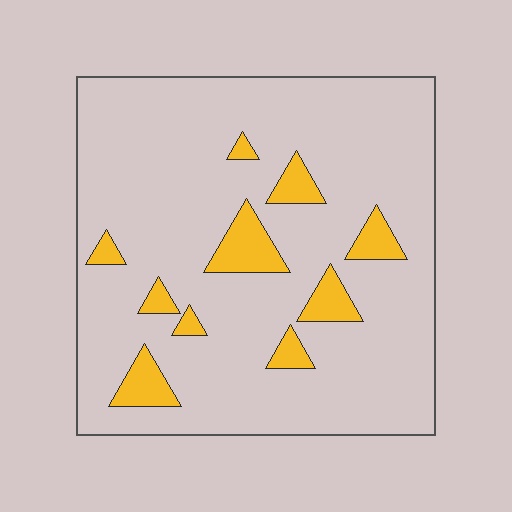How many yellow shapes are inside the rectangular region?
10.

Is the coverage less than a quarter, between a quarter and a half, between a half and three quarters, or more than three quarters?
Less than a quarter.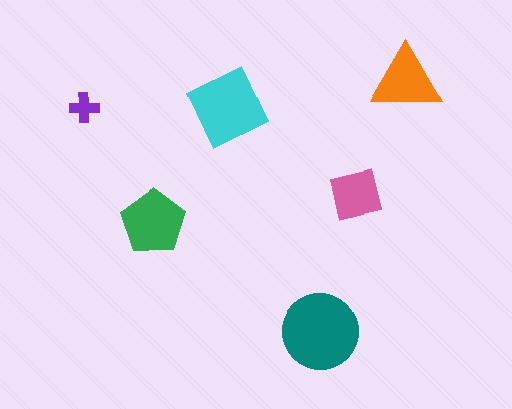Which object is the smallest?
The purple cross.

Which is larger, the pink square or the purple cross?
The pink square.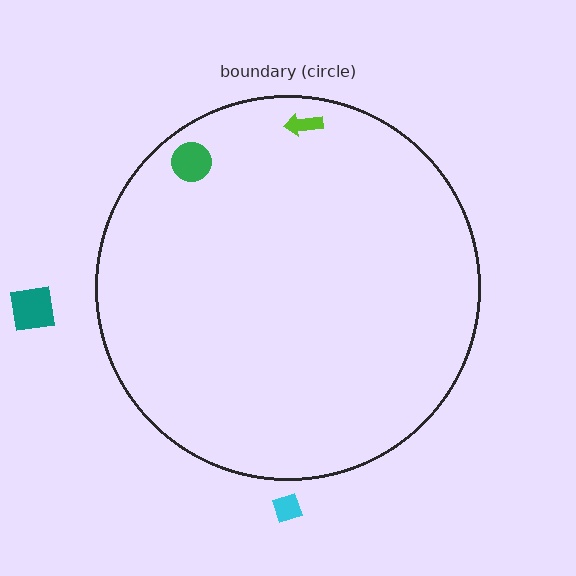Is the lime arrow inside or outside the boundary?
Inside.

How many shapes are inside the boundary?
2 inside, 2 outside.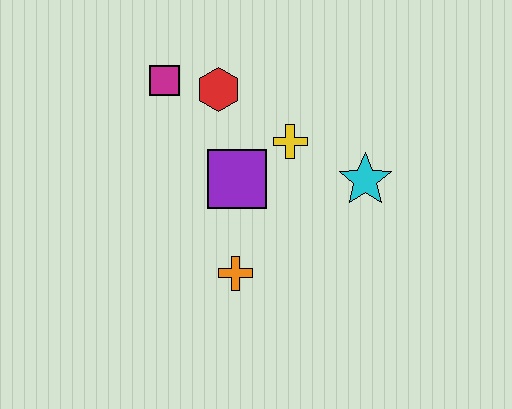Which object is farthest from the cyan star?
The magenta square is farthest from the cyan star.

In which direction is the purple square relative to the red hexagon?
The purple square is below the red hexagon.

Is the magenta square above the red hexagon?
Yes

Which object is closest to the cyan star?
The yellow cross is closest to the cyan star.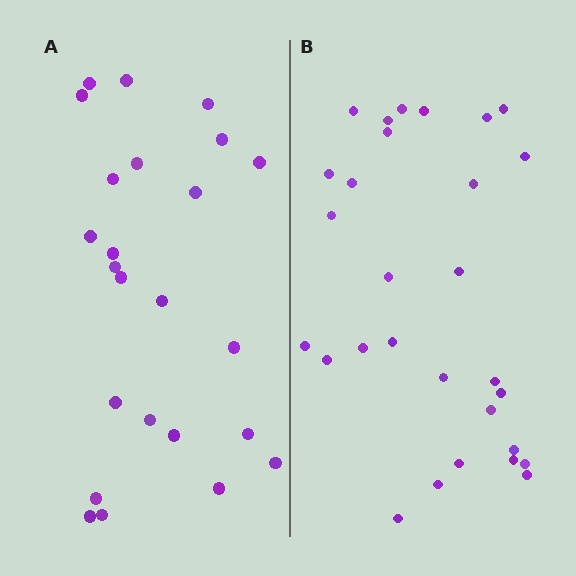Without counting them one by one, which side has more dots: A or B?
Region B (the right region) has more dots.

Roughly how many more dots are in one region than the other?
Region B has about 5 more dots than region A.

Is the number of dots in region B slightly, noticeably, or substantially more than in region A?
Region B has only slightly more — the two regions are fairly close. The ratio is roughly 1.2 to 1.